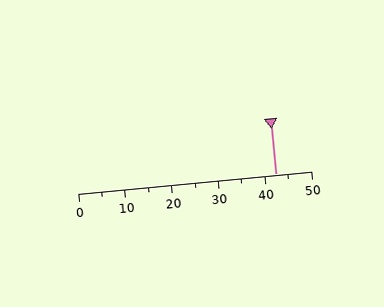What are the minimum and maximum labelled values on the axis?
The axis runs from 0 to 50.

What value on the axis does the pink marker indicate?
The marker indicates approximately 42.5.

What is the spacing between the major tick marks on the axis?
The major ticks are spaced 10 apart.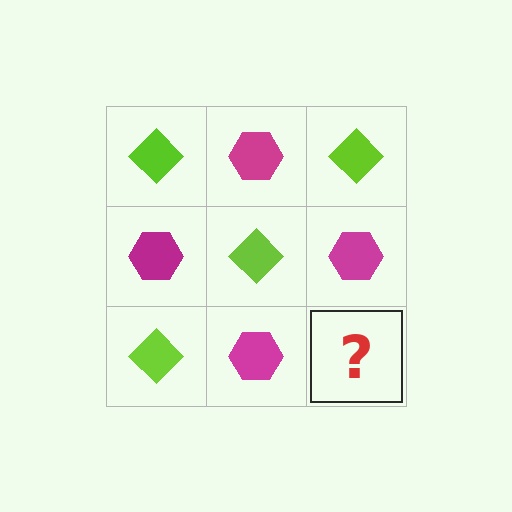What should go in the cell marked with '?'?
The missing cell should contain a lime diamond.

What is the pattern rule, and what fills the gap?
The rule is that it alternates lime diamond and magenta hexagon in a checkerboard pattern. The gap should be filled with a lime diamond.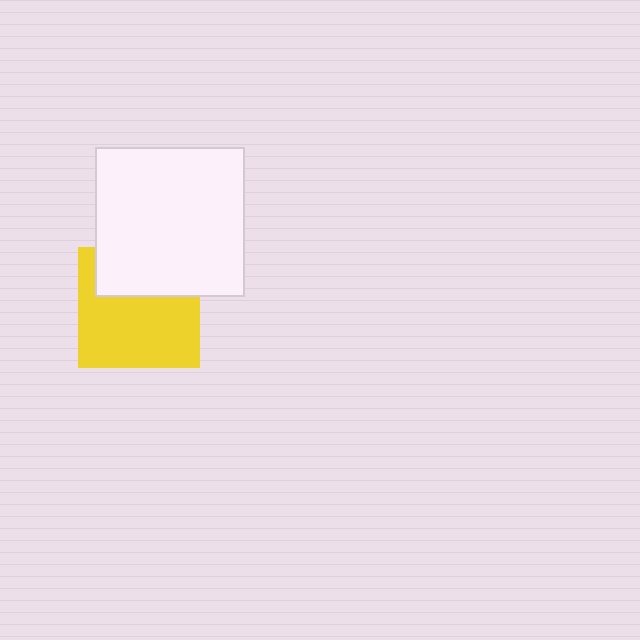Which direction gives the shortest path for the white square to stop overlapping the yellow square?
Moving up gives the shortest separation.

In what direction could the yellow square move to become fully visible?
The yellow square could move down. That would shift it out from behind the white square entirely.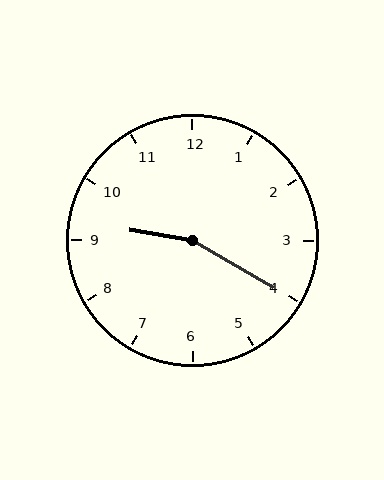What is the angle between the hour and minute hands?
Approximately 160 degrees.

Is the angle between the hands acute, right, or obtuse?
It is obtuse.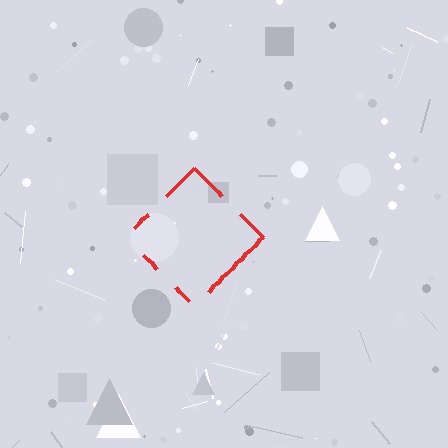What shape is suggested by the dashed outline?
The dashed outline suggests a diamond.